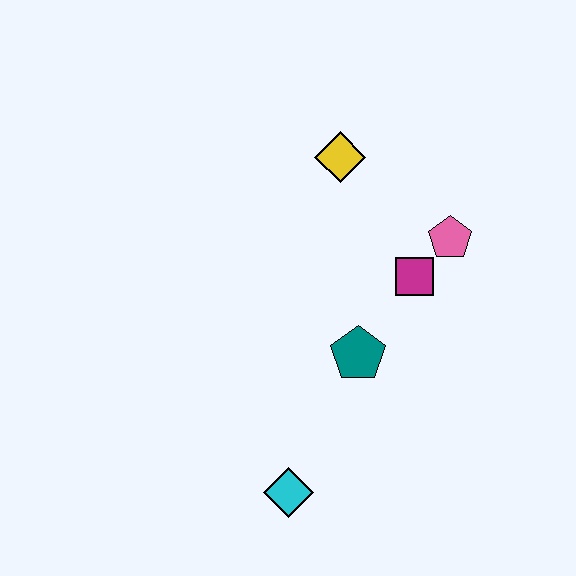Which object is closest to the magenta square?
The pink pentagon is closest to the magenta square.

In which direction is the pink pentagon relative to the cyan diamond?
The pink pentagon is above the cyan diamond.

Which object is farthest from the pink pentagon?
The cyan diamond is farthest from the pink pentagon.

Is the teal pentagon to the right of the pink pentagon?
No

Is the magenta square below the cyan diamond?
No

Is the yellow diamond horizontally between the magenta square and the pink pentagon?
No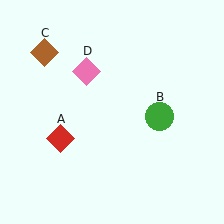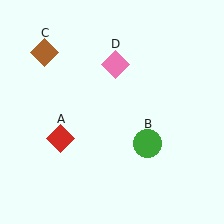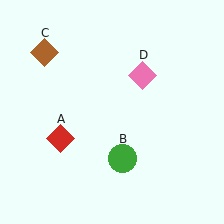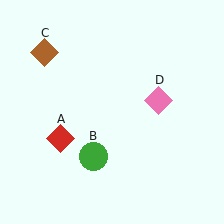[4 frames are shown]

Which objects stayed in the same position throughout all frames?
Red diamond (object A) and brown diamond (object C) remained stationary.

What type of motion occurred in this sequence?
The green circle (object B), pink diamond (object D) rotated clockwise around the center of the scene.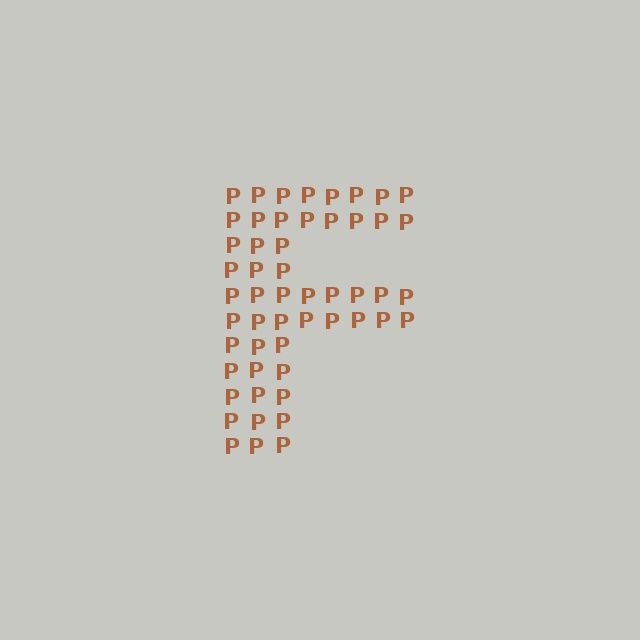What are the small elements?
The small elements are letter P's.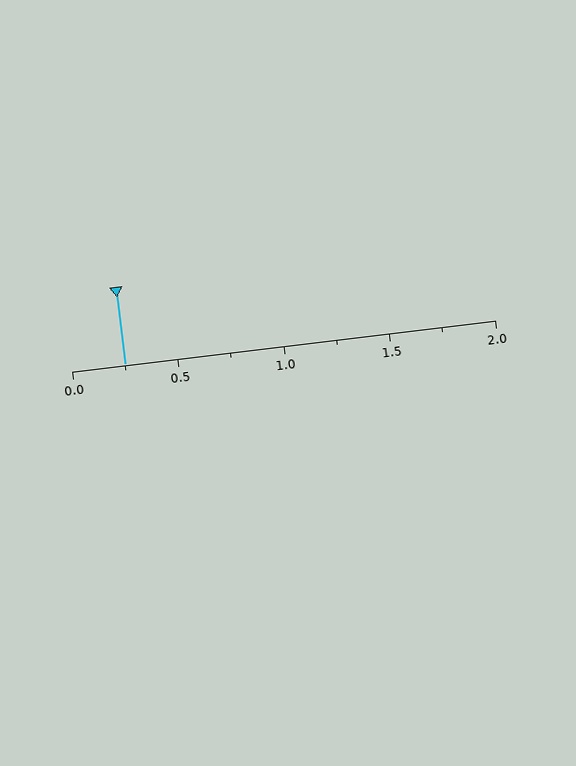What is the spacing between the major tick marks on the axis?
The major ticks are spaced 0.5 apart.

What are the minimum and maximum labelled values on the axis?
The axis runs from 0.0 to 2.0.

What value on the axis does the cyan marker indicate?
The marker indicates approximately 0.25.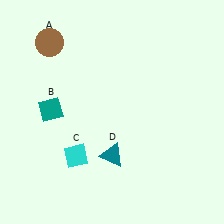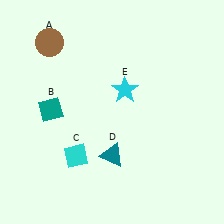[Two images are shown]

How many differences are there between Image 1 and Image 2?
There is 1 difference between the two images.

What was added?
A cyan star (E) was added in Image 2.